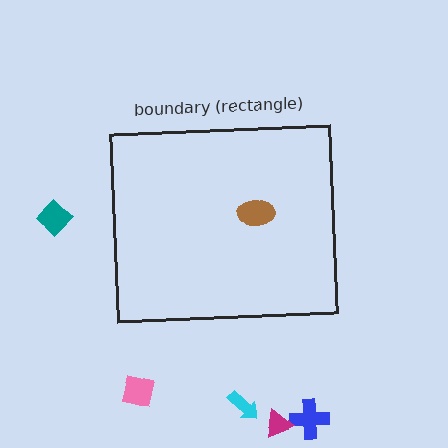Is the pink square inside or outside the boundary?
Outside.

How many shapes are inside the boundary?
1 inside, 5 outside.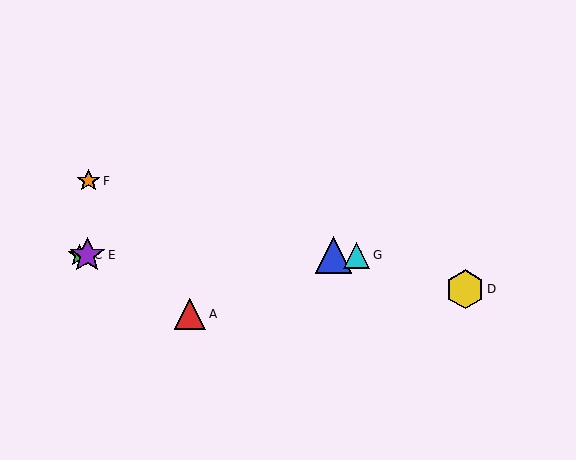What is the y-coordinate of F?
Object F is at y≈181.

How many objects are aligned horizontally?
4 objects (B, C, E, G) are aligned horizontally.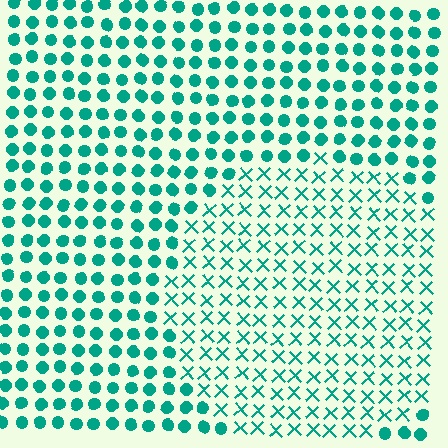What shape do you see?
I see a circle.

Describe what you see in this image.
The image is filled with small teal elements arranged in a uniform grid. A circle-shaped region contains X marks, while the surrounding area contains circles. The boundary is defined purely by the change in element shape.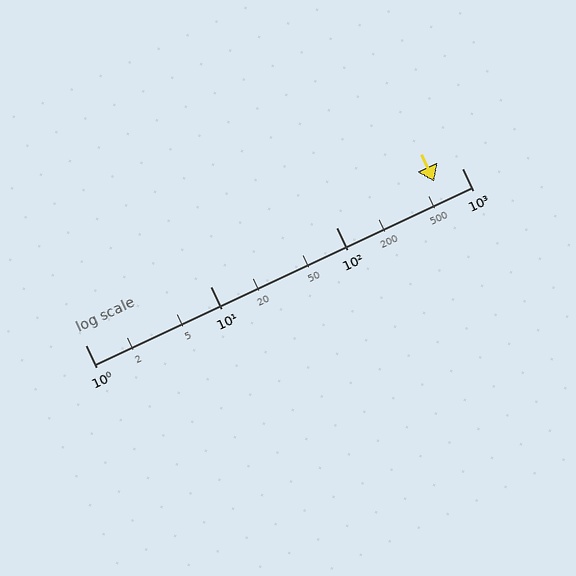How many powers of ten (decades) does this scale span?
The scale spans 3 decades, from 1 to 1000.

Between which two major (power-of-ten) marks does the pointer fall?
The pointer is between 100 and 1000.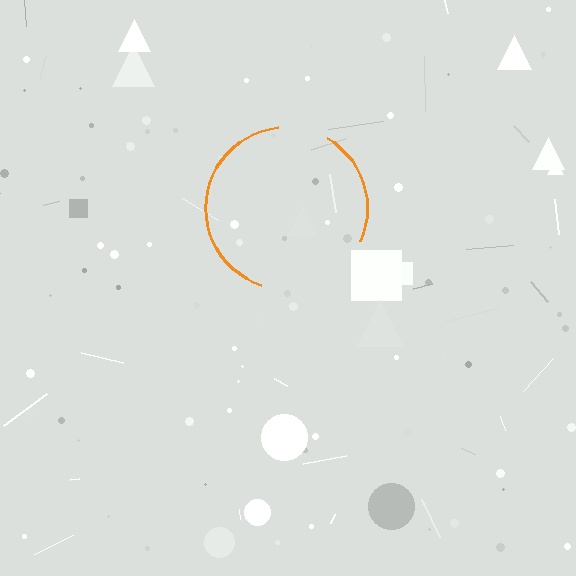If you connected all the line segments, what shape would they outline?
They would outline a circle.